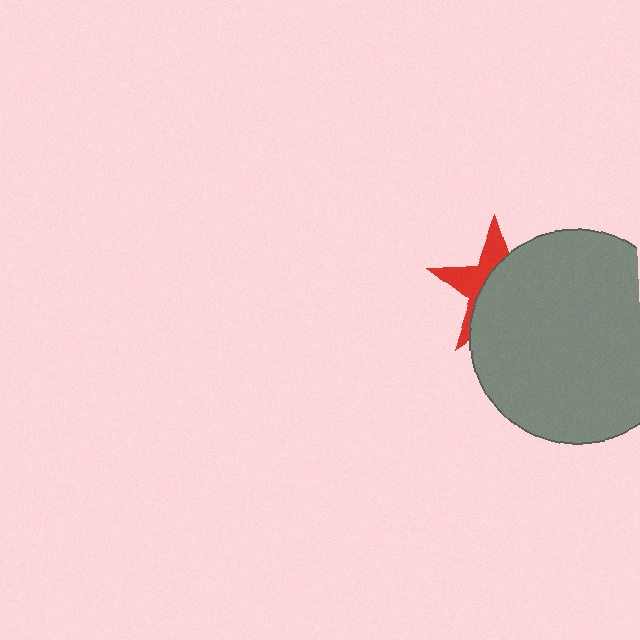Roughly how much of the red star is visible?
A small part of it is visible (roughly 37%).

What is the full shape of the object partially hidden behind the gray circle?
The partially hidden object is a red star.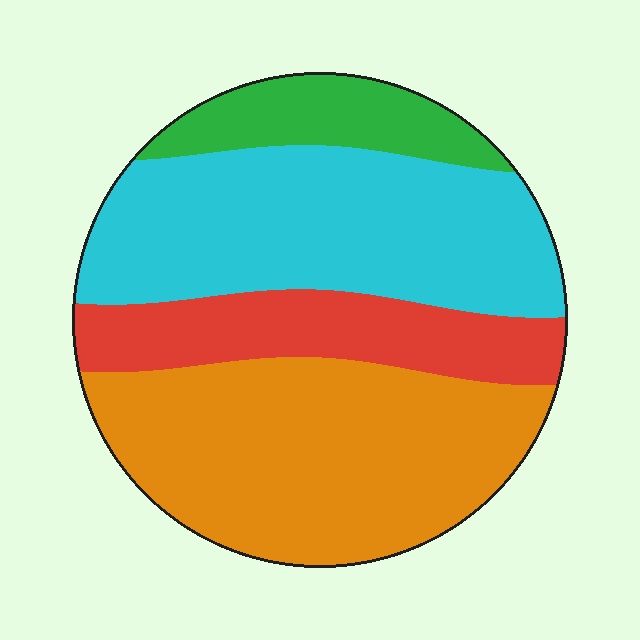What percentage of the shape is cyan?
Cyan takes up about one third (1/3) of the shape.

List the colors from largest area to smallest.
From largest to smallest: orange, cyan, red, green.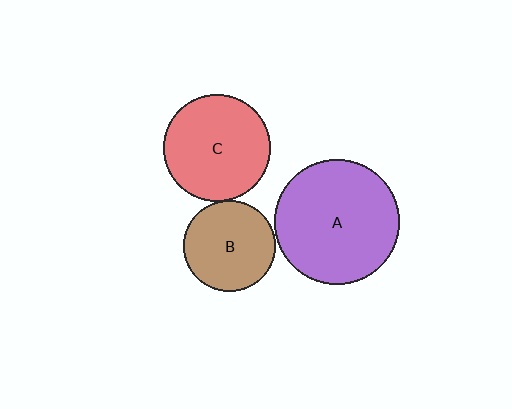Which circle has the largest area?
Circle A (purple).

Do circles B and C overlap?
Yes.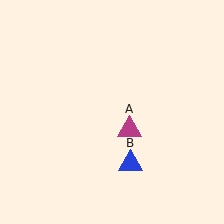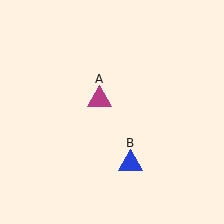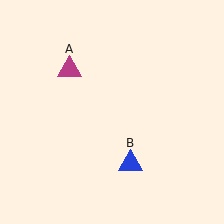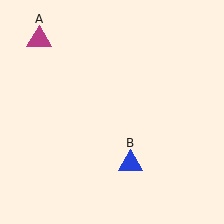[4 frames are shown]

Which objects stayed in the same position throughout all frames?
Blue triangle (object B) remained stationary.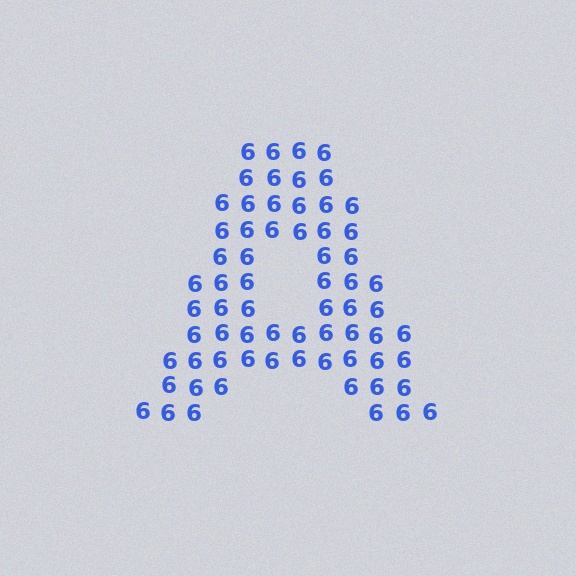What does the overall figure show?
The overall figure shows the letter A.